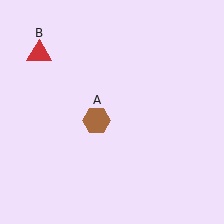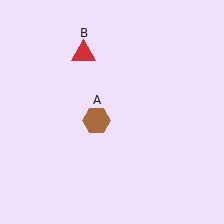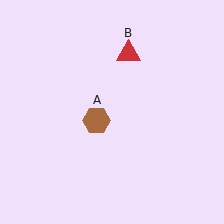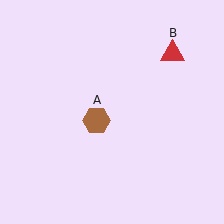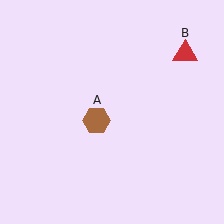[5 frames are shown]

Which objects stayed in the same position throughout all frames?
Brown hexagon (object A) remained stationary.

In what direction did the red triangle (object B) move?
The red triangle (object B) moved right.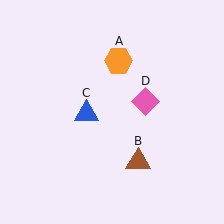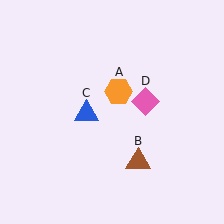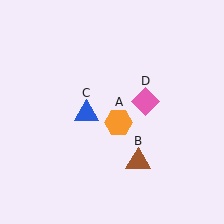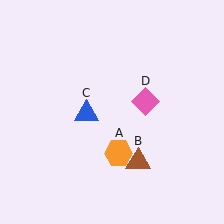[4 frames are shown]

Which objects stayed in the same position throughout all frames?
Brown triangle (object B) and blue triangle (object C) and pink diamond (object D) remained stationary.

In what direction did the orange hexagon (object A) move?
The orange hexagon (object A) moved down.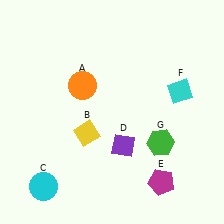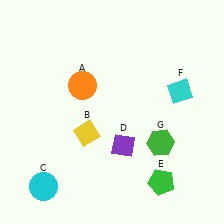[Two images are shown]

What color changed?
The pentagon (E) changed from magenta in Image 1 to green in Image 2.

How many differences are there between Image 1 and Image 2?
There is 1 difference between the two images.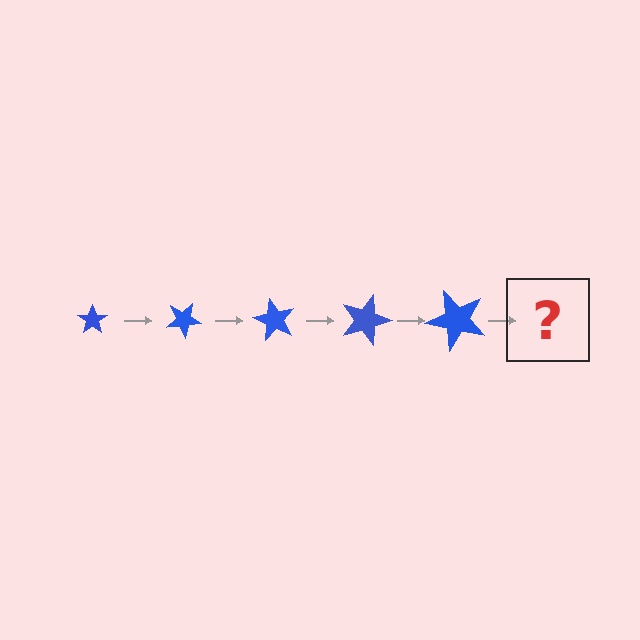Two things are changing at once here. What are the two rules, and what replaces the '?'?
The two rules are that the star grows larger each step and it rotates 30 degrees each step. The '?' should be a star, larger than the previous one and rotated 150 degrees from the start.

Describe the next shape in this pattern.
It should be a star, larger than the previous one and rotated 150 degrees from the start.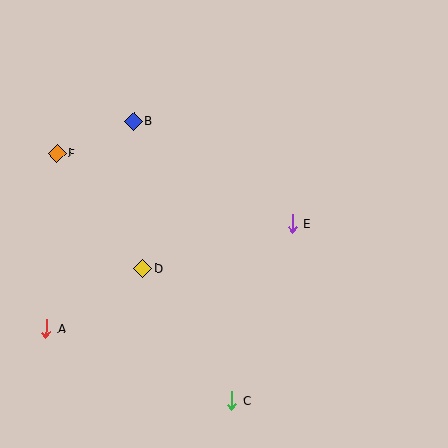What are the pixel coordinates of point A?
Point A is at (46, 329).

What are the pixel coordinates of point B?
Point B is at (133, 121).